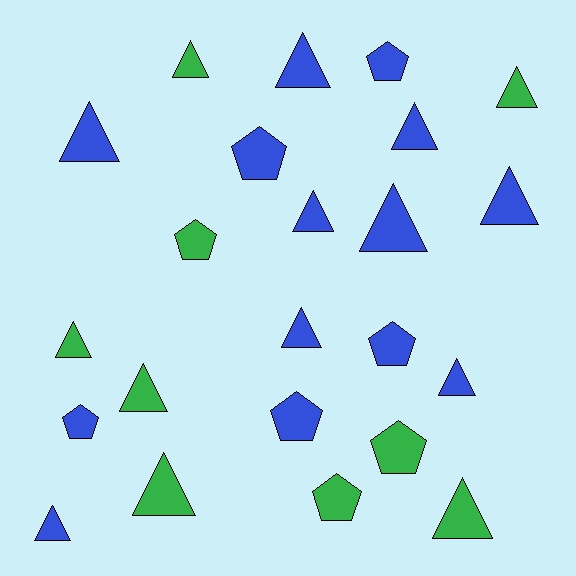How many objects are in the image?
There are 23 objects.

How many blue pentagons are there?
There are 5 blue pentagons.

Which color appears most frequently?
Blue, with 14 objects.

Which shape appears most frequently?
Triangle, with 15 objects.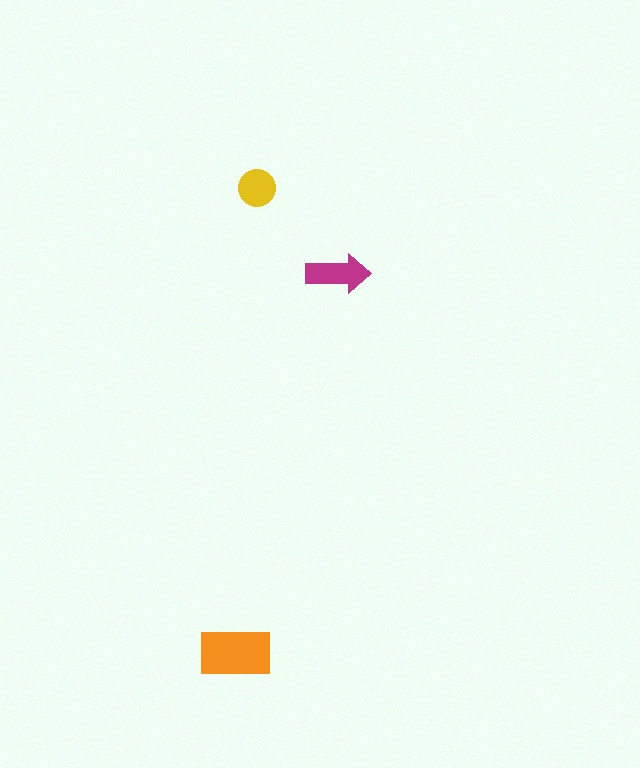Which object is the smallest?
The yellow circle.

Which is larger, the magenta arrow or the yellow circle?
The magenta arrow.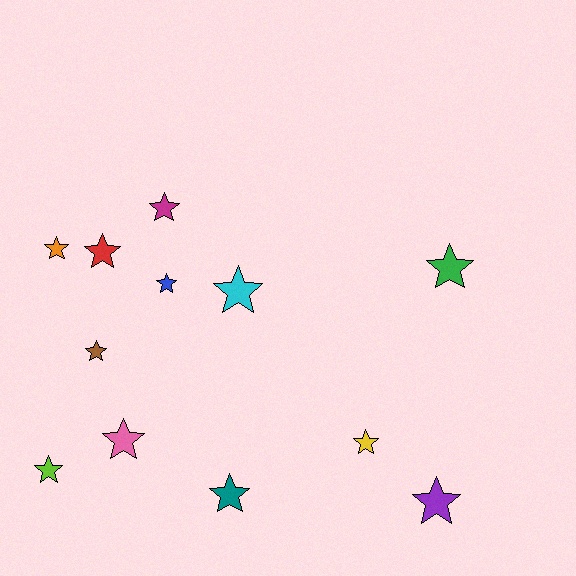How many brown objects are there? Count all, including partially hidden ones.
There is 1 brown object.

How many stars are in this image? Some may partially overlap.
There are 12 stars.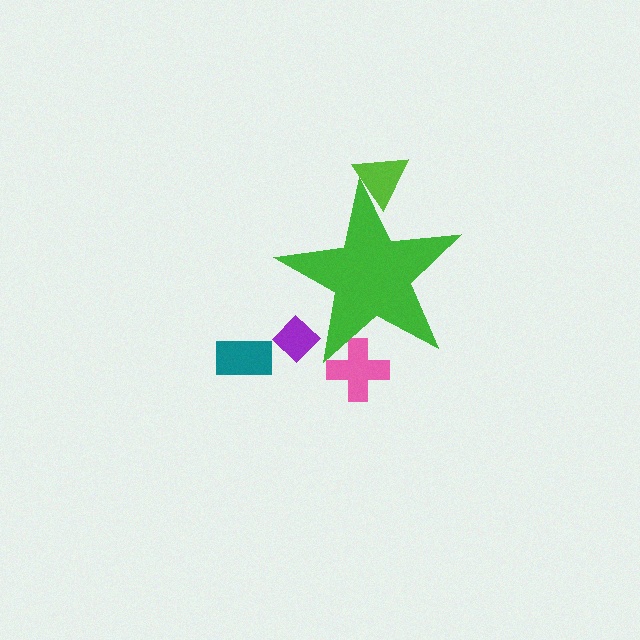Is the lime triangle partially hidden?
Yes, the lime triangle is partially hidden behind the green star.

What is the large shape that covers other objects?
A green star.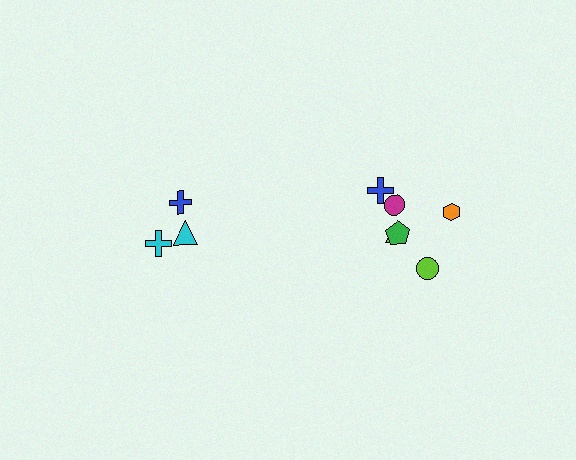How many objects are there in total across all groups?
There are 9 objects.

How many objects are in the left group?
There are 3 objects.